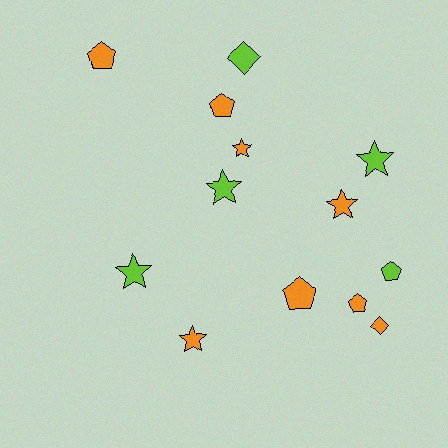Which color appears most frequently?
Orange, with 8 objects.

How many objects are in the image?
There are 13 objects.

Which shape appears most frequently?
Star, with 6 objects.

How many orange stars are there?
There are 3 orange stars.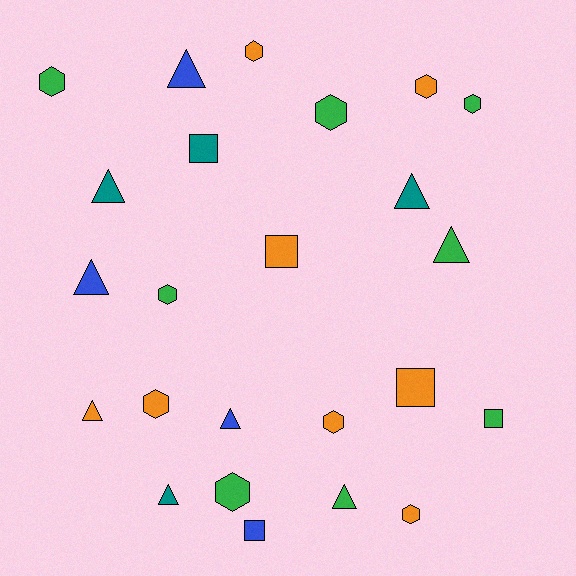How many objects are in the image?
There are 24 objects.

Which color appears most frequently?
Orange, with 8 objects.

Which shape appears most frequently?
Hexagon, with 10 objects.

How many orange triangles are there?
There is 1 orange triangle.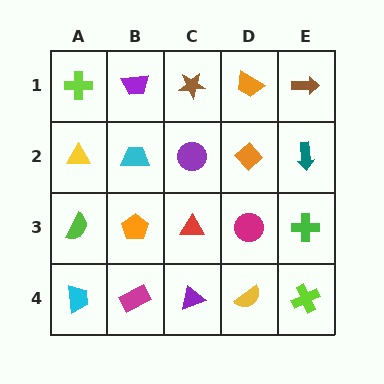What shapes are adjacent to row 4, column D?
A magenta circle (row 3, column D), a purple triangle (row 4, column C), a lime cross (row 4, column E).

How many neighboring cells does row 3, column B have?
4.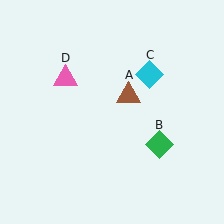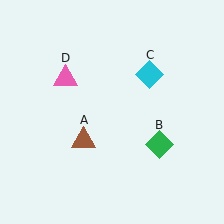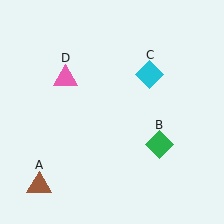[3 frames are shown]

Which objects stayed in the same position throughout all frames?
Green diamond (object B) and cyan diamond (object C) and pink triangle (object D) remained stationary.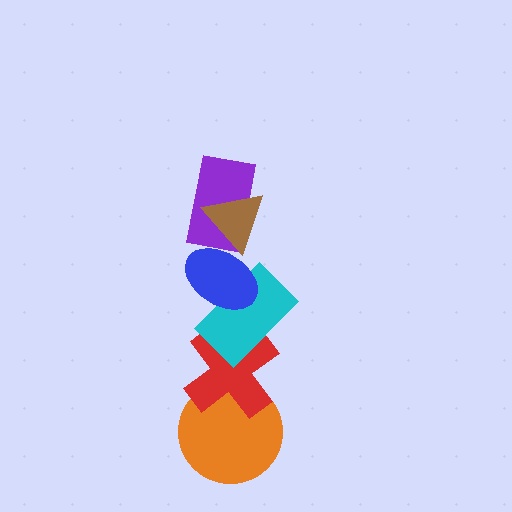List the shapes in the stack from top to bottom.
From top to bottom: the brown triangle, the purple rectangle, the blue ellipse, the cyan rectangle, the red cross, the orange circle.